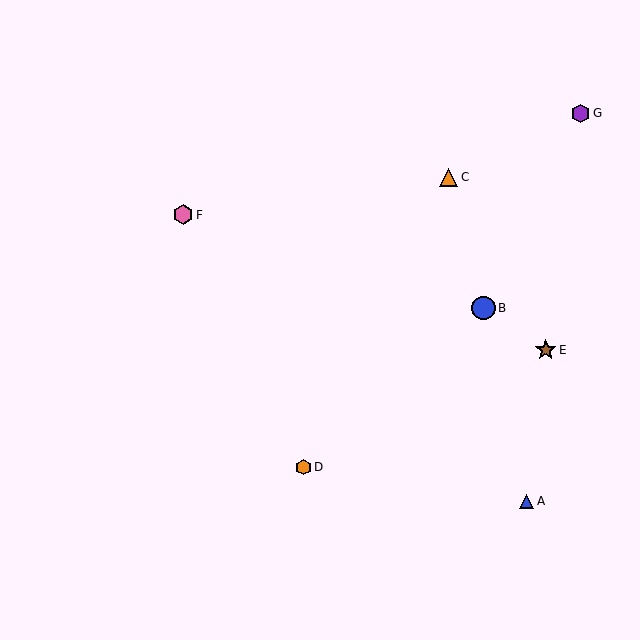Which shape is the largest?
The blue circle (labeled B) is the largest.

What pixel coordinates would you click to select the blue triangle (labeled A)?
Click at (526, 501) to select the blue triangle A.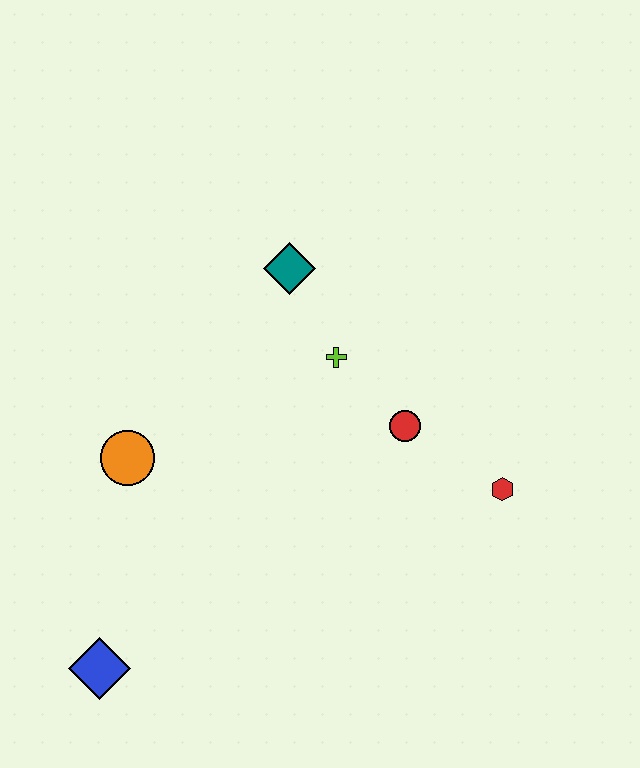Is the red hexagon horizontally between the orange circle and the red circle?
No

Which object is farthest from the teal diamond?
The blue diamond is farthest from the teal diamond.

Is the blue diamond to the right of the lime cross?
No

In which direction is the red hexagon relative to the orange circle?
The red hexagon is to the right of the orange circle.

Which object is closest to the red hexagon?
The red circle is closest to the red hexagon.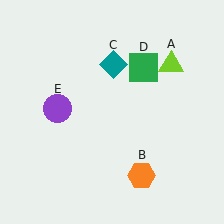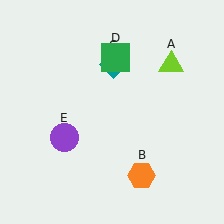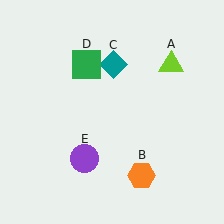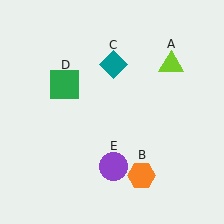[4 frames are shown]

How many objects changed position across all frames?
2 objects changed position: green square (object D), purple circle (object E).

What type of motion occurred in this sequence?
The green square (object D), purple circle (object E) rotated counterclockwise around the center of the scene.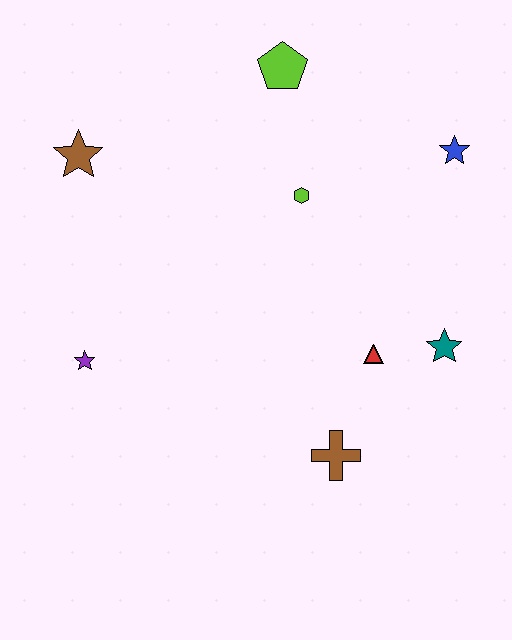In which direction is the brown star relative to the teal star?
The brown star is to the left of the teal star.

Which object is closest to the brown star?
The purple star is closest to the brown star.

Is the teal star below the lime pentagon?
Yes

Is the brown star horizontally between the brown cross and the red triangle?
No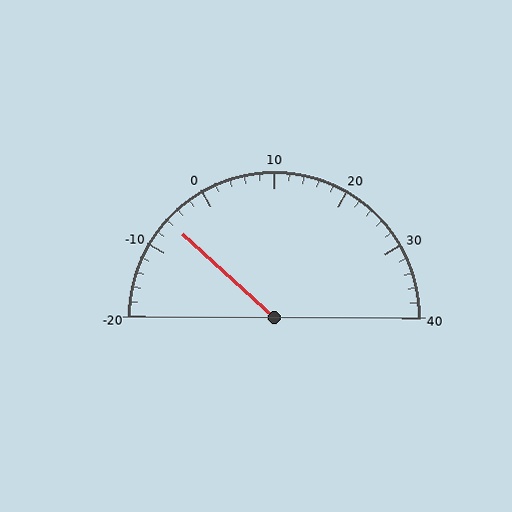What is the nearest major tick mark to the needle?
The nearest major tick mark is -10.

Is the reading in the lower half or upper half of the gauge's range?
The reading is in the lower half of the range (-20 to 40).